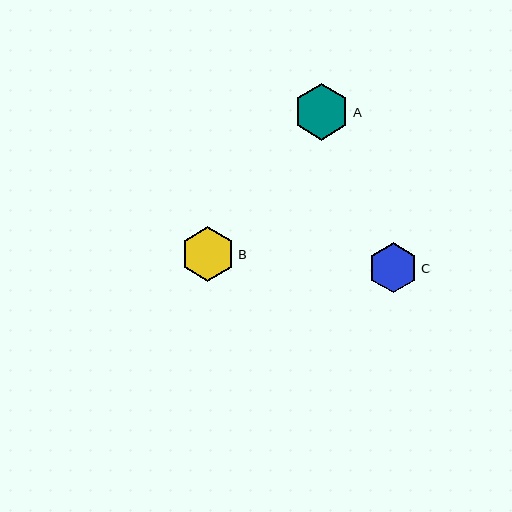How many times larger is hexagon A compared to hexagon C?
Hexagon A is approximately 1.1 times the size of hexagon C.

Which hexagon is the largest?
Hexagon A is the largest with a size of approximately 56 pixels.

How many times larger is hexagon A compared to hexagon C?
Hexagon A is approximately 1.1 times the size of hexagon C.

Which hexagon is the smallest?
Hexagon C is the smallest with a size of approximately 50 pixels.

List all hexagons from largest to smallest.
From largest to smallest: A, B, C.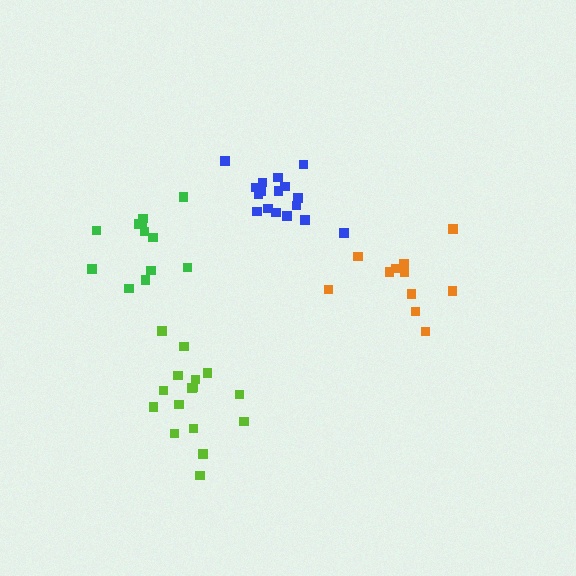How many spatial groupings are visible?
There are 4 spatial groupings.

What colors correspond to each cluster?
The clusters are colored: lime, blue, orange, green.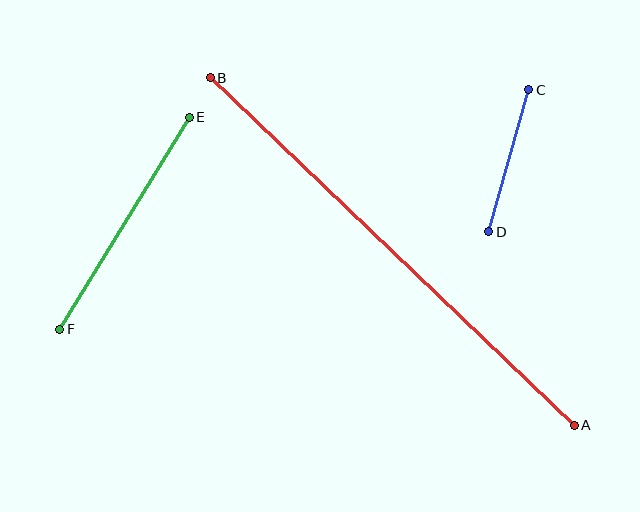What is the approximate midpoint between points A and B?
The midpoint is at approximately (392, 252) pixels.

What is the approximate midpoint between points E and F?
The midpoint is at approximately (125, 223) pixels.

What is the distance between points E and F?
The distance is approximately 249 pixels.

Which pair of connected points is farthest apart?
Points A and B are farthest apart.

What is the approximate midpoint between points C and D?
The midpoint is at approximately (509, 161) pixels.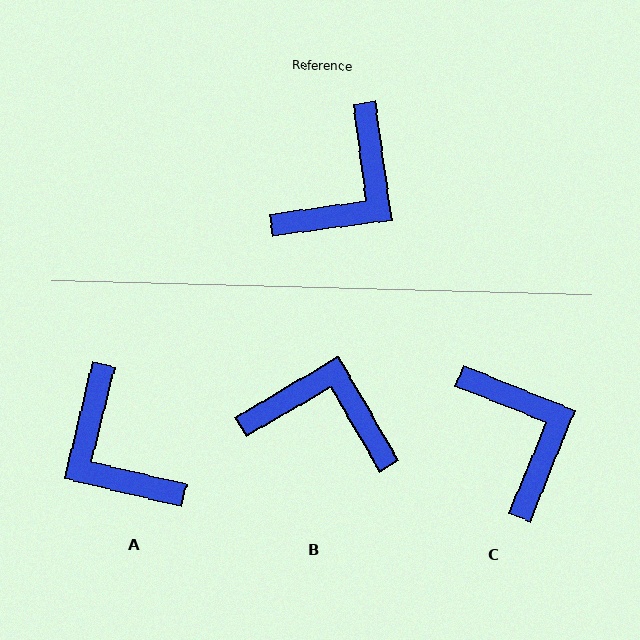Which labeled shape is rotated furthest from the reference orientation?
B, about 113 degrees away.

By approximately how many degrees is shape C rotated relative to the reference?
Approximately 60 degrees counter-clockwise.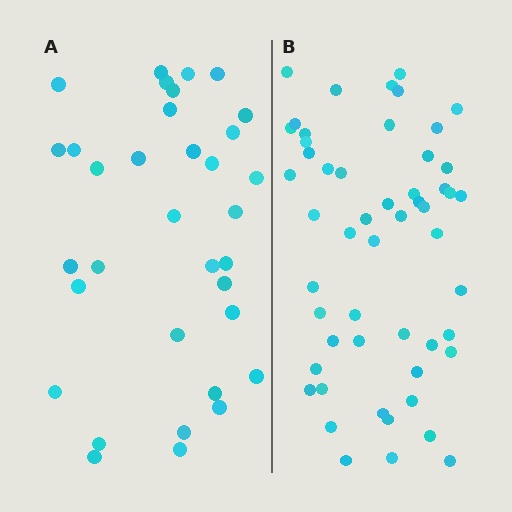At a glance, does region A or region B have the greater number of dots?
Region B (the right region) has more dots.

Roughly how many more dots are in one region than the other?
Region B has approximately 20 more dots than region A.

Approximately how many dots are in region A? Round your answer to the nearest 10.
About 30 dots. (The exact count is 34, which rounds to 30.)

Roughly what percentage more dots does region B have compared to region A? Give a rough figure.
About 55% more.